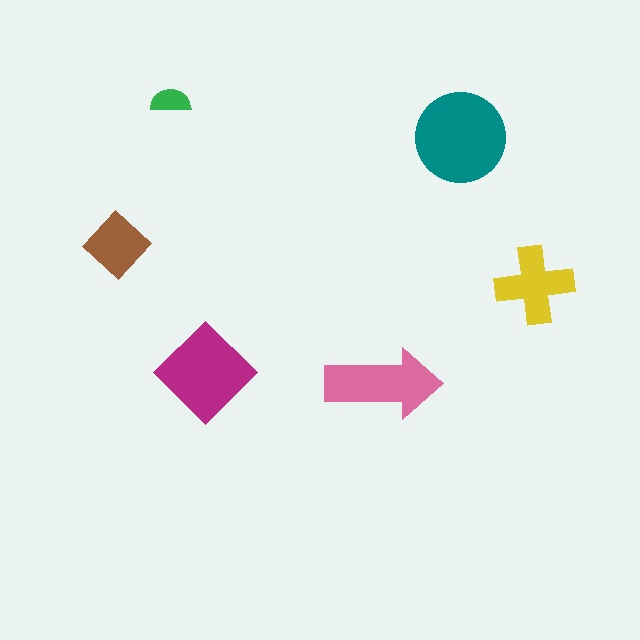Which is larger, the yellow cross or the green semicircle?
The yellow cross.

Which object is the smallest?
The green semicircle.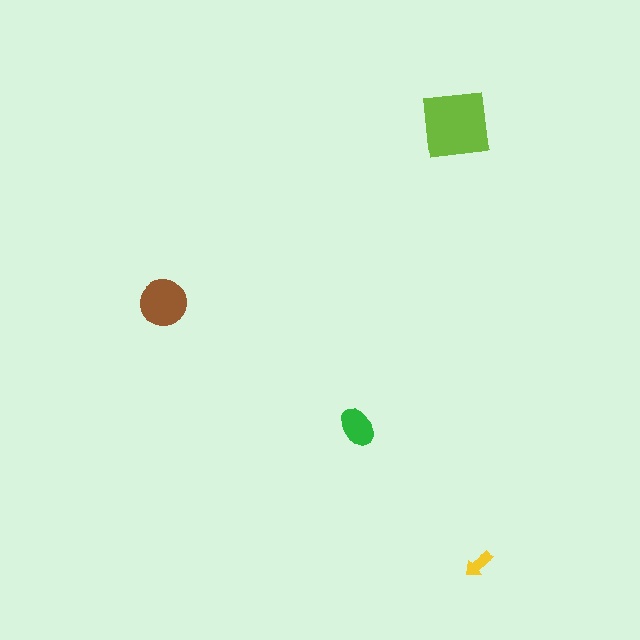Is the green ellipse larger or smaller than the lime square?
Smaller.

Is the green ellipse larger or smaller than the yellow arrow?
Larger.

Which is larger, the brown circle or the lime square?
The lime square.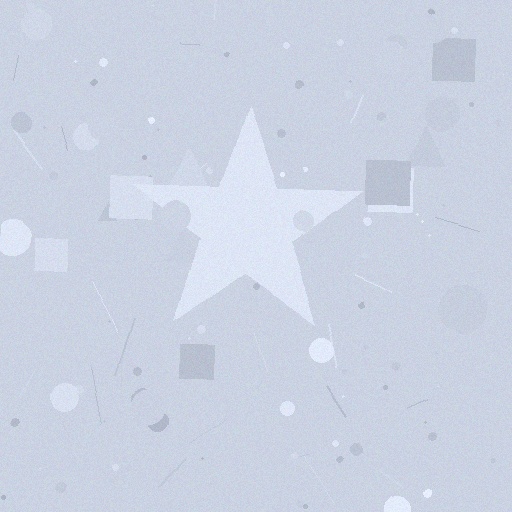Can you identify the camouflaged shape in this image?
The camouflaged shape is a star.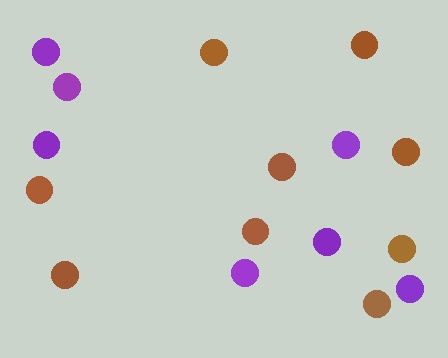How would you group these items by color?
There are 2 groups: one group of brown circles (9) and one group of purple circles (7).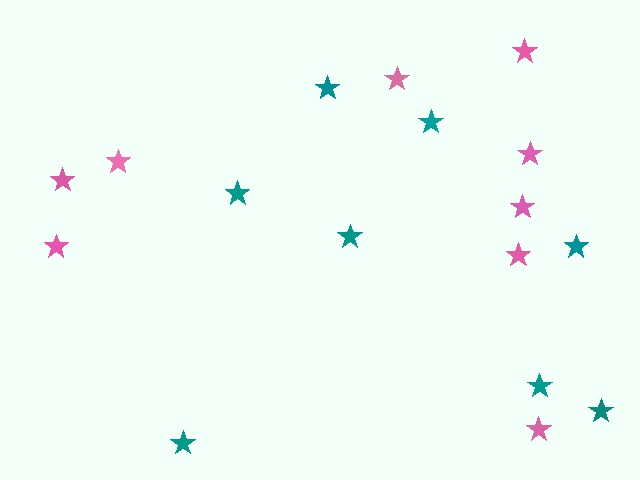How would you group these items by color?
There are 2 groups: one group of pink stars (9) and one group of teal stars (8).